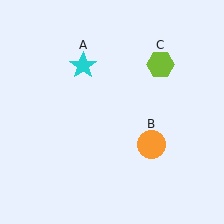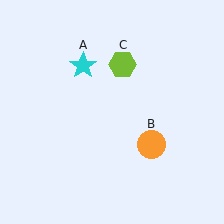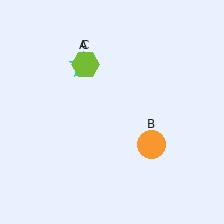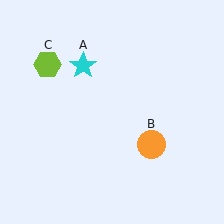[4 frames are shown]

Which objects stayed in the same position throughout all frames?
Cyan star (object A) and orange circle (object B) remained stationary.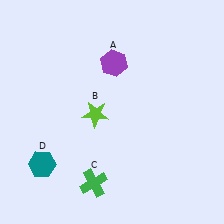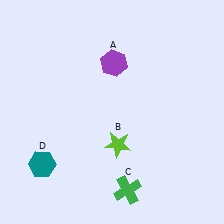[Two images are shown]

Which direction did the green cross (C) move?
The green cross (C) moved right.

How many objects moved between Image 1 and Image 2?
2 objects moved between the two images.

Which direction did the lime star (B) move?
The lime star (B) moved down.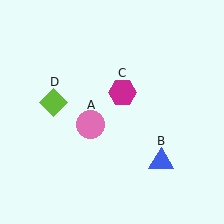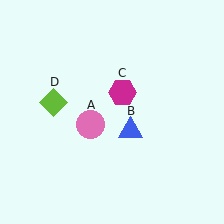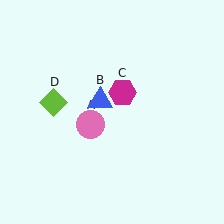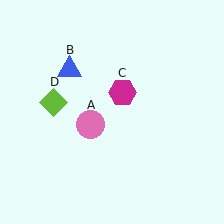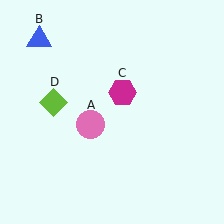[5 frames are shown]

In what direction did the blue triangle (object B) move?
The blue triangle (object B) moved up and to the left.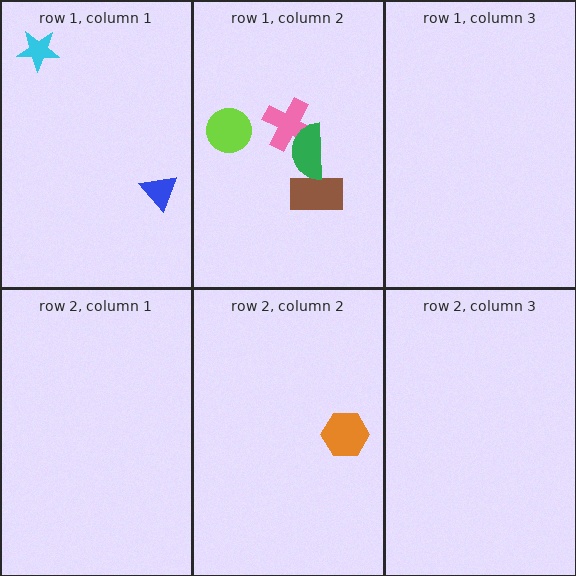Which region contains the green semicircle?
The row 1, column 2 region.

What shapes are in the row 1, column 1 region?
The blue triangle, the cyan star.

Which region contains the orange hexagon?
The row 2, column 2 region.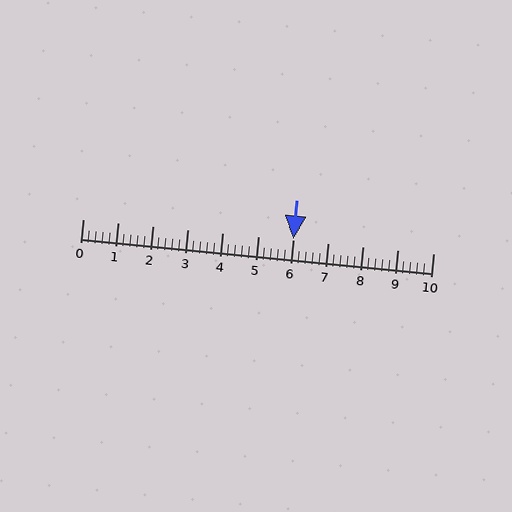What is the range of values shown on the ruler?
The ruler shows values from 0 to 10.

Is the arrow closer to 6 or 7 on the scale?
The arrow is closer to 6.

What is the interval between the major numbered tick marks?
The major tick marks are spaced 1 units apart.